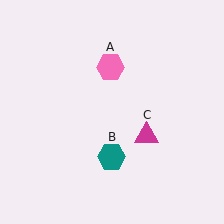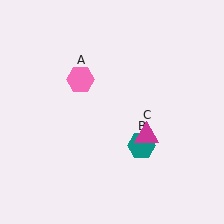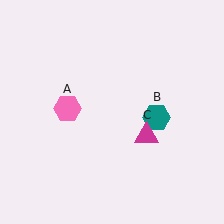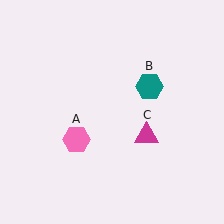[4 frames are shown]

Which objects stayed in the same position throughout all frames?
Magenta triangle (object C) remained stationary.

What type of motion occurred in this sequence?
The pink hexagon (object A), teal hexagon (object B) rotated counterclockwise around the center of the scene.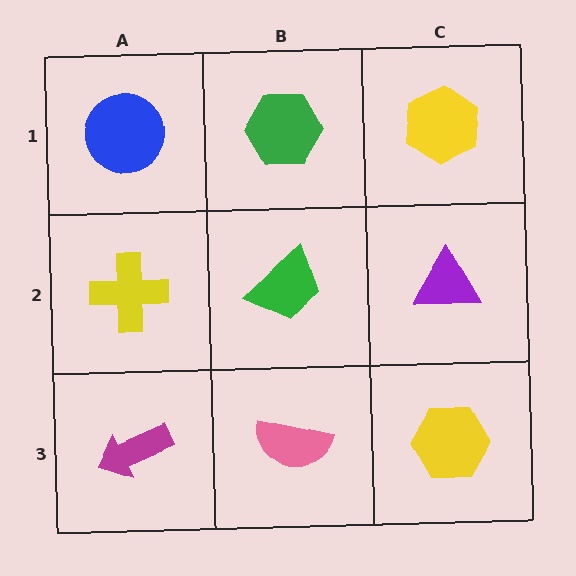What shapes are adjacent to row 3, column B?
A green trapezoid (row 2, column B), a magenta arrow (row 3, column A), a yellow hexagon (row 3, column C).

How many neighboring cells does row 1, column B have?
3.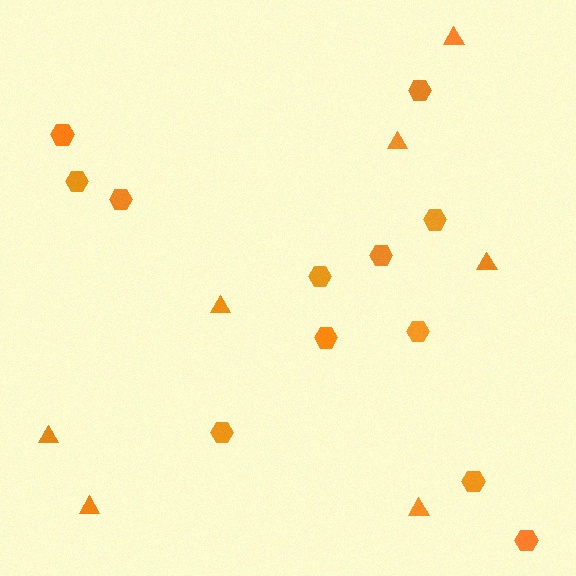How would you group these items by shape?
There are 2 groups: one group of hexagons (12) and one group of triangles (7).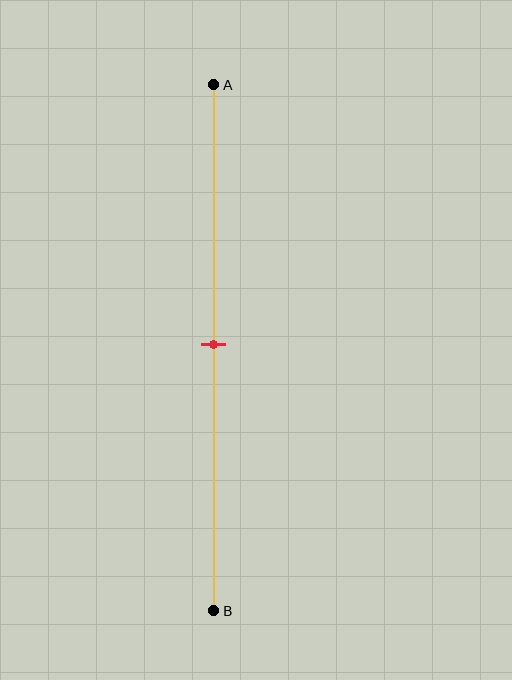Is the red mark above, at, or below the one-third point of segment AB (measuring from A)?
The red mark is below the one-third point of segment AB.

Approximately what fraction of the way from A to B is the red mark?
The red mark is approximately 50% of the way from A to B.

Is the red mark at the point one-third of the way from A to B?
No, the mark is at about 50% from A, not at the 33% one-third point.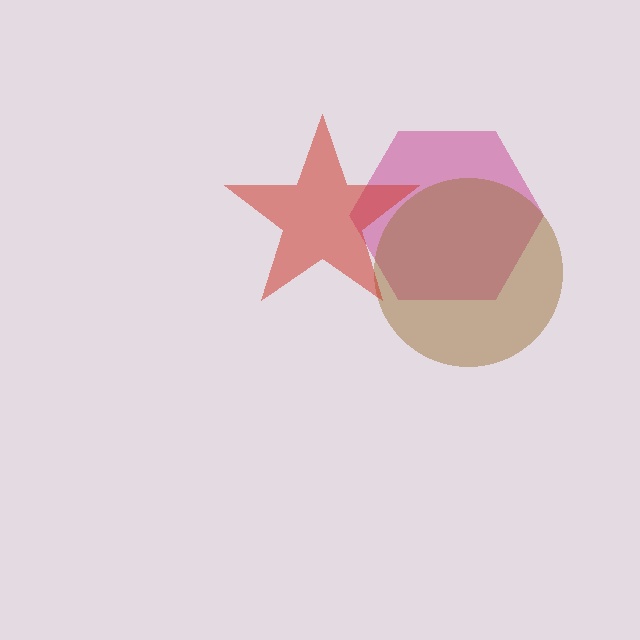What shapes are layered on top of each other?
The layered shapes are: a magenta hexagon, a brown circle, a red star.